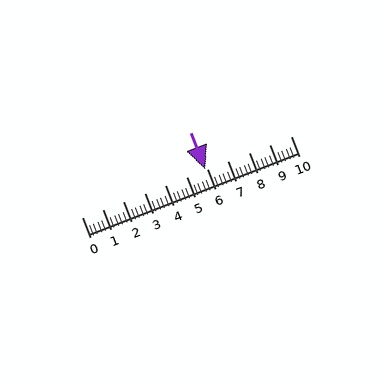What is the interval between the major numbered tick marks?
The major tick marks are spaced 1 units apart.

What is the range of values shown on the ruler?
The ruler shows values from 0 to 10.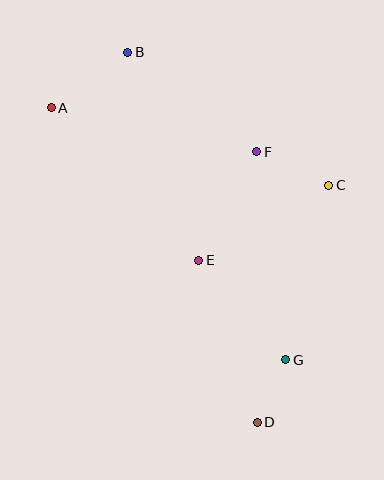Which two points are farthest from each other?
Points B and D are farthest from each other.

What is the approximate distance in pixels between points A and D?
The distance between A and D is approximately 376 pixels.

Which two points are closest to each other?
Points D and G are closest to each other.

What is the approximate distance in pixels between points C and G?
The distance between C and G is approximately 180 pixels.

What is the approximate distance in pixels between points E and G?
The distance between E and G is approximately 132 pixels.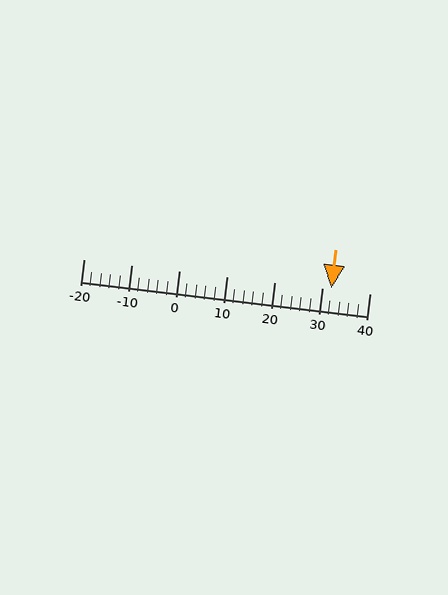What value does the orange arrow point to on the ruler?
The orange arrow points to approximately 32.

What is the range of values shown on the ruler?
The ruler shows values from -20 to 40.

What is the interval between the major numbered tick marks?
The major tick marks are spaced 10 units apart.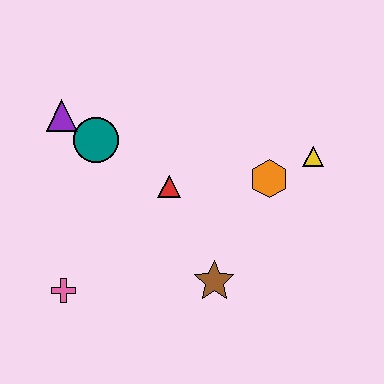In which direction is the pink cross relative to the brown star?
The pink cross is to the left of the brown star.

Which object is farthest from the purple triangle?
The yellow triangle is farthest from the purple triangle.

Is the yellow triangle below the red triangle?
No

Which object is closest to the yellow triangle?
The orange hexagon is closest to the yellow triangle.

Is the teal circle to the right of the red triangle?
No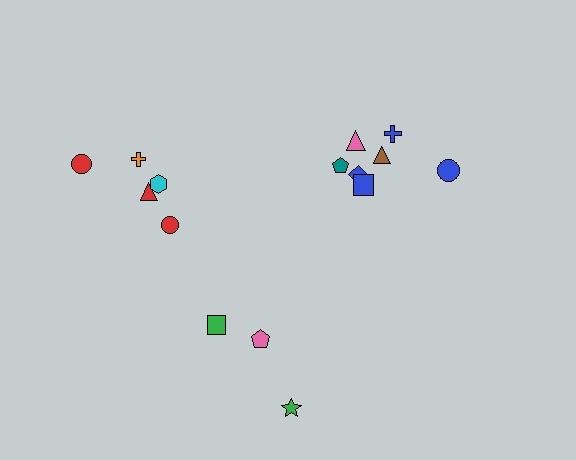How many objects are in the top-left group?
There are 5 objects.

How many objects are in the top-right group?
There are 7 objects.